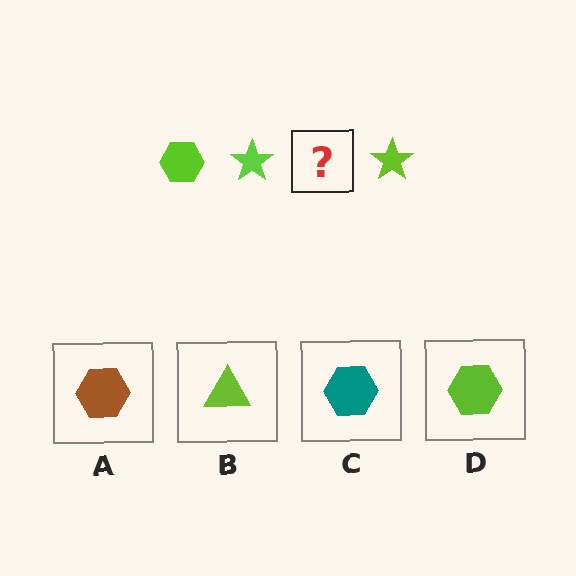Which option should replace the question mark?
Option D.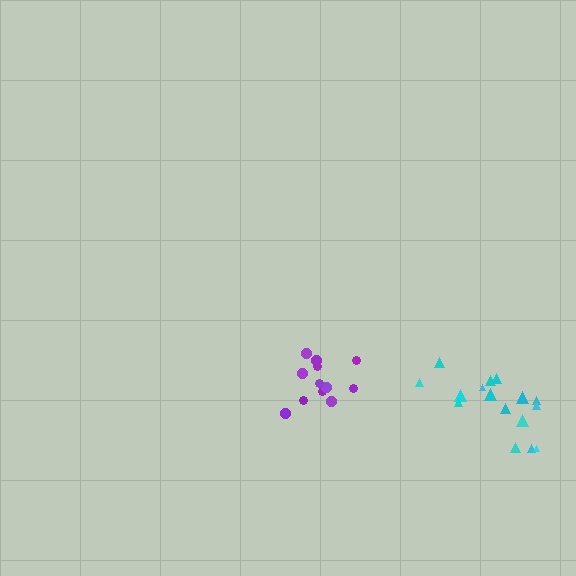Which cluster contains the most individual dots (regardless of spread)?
Cyan (16).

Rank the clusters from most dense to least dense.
purple, cyan.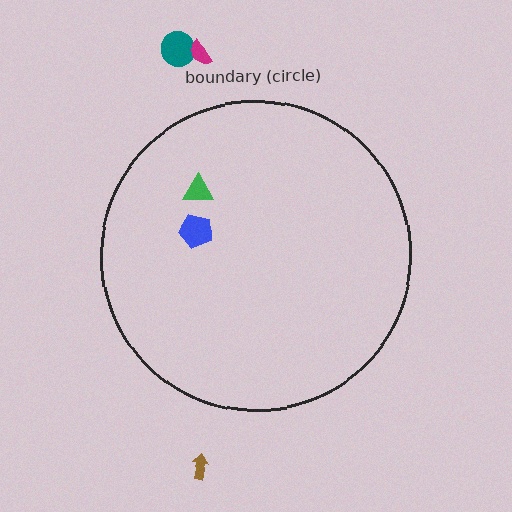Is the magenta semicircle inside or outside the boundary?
Outside.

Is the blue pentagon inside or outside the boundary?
Inside.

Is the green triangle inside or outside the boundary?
Inside.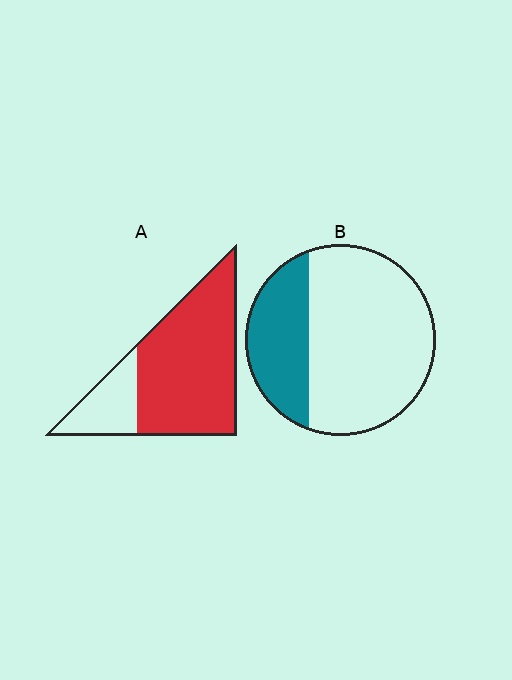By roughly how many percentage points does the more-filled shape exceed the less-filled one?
By roughly 50 percentage points (A over B).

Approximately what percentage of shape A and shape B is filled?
A is approximately 75% and B is approximately 30%.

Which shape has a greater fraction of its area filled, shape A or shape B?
Shape A.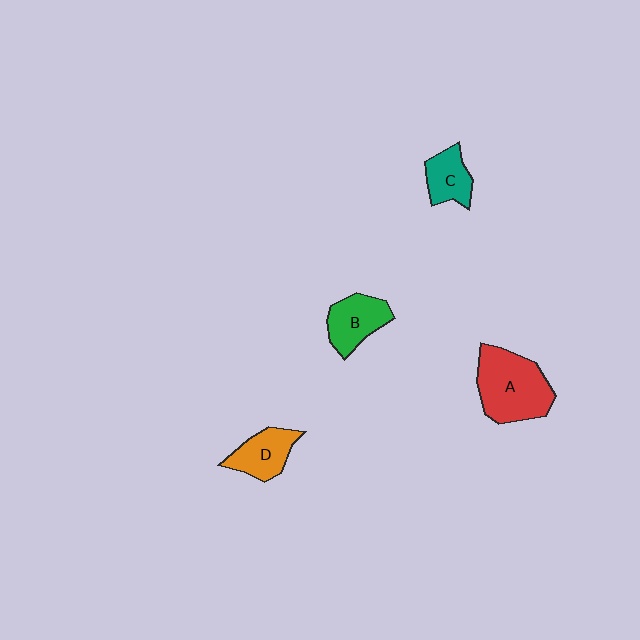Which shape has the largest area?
Shape A (red).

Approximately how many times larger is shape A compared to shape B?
Approximately 1.7 times.